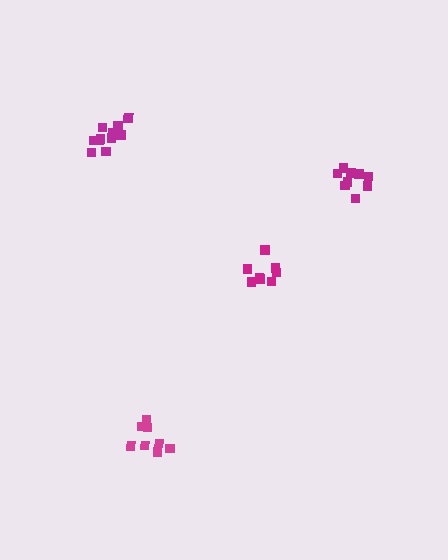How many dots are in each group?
Group 1: 11 dots, Group 2: 8 dots, Group 3: 9 dots, Group 4: 8 dots (36 total).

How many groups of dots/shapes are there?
There are 4 groups.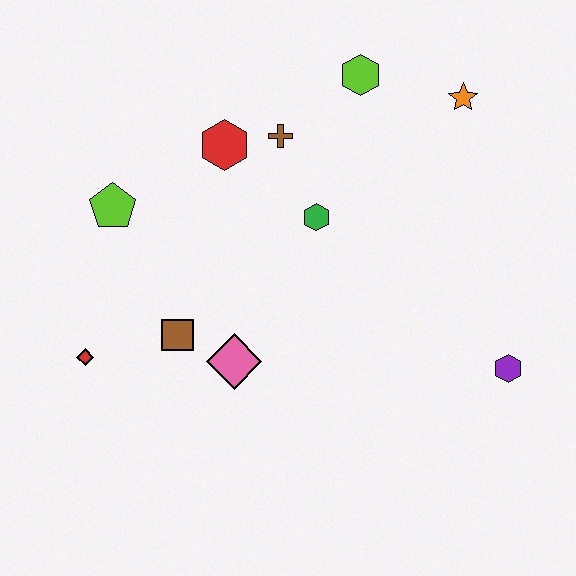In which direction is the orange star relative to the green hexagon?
The orange star is to the right of the green hexagon.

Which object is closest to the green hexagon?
The brown cross is closest to the green hexagon.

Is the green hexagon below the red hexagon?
Yes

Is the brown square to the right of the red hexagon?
No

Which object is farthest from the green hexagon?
The red diamond is farthest from the green hexagon.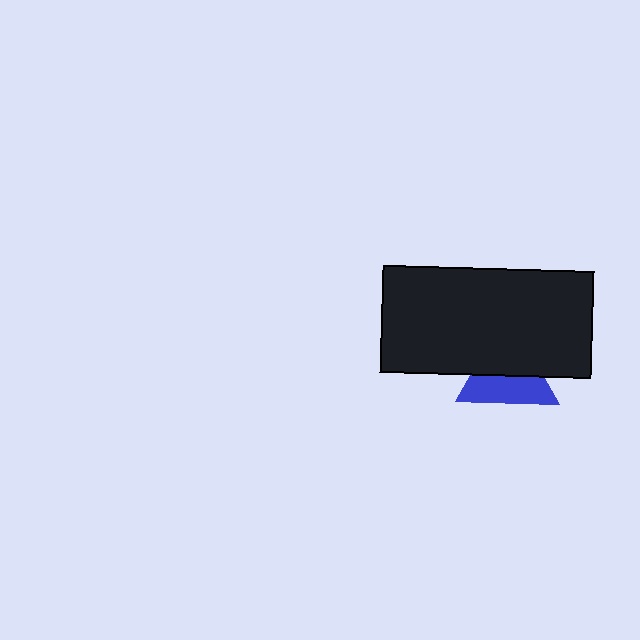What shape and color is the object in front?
The object in front is a black rectangle.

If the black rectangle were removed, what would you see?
You would see the complete blue triangle.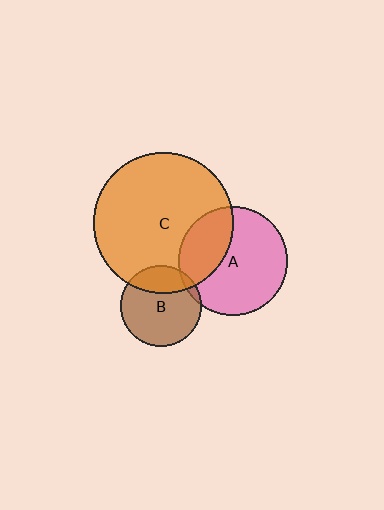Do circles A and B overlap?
Yes.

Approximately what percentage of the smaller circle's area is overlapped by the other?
Approximately 5%.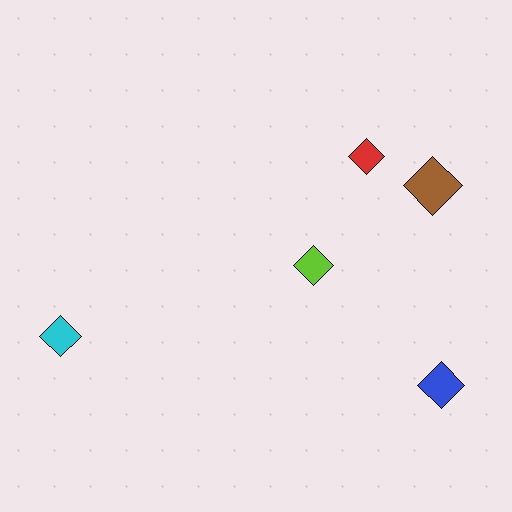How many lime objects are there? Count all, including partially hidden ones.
There is 1 lime object.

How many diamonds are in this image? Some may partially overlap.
There are 5 diamonds.